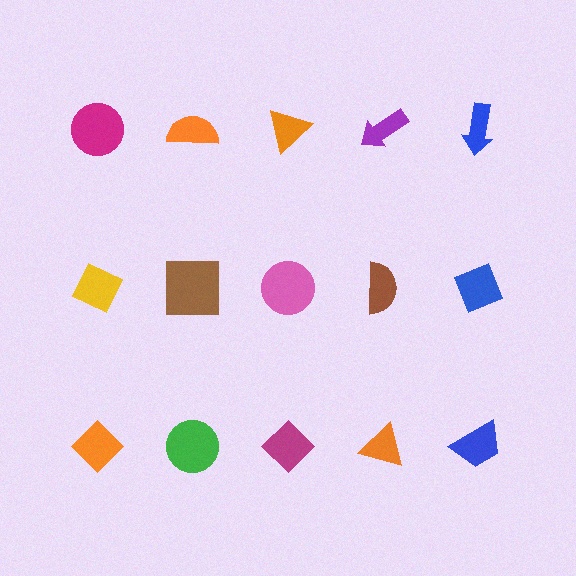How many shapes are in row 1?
5 shapes.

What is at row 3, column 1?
An orange diamond.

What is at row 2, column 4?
A brown semicircle.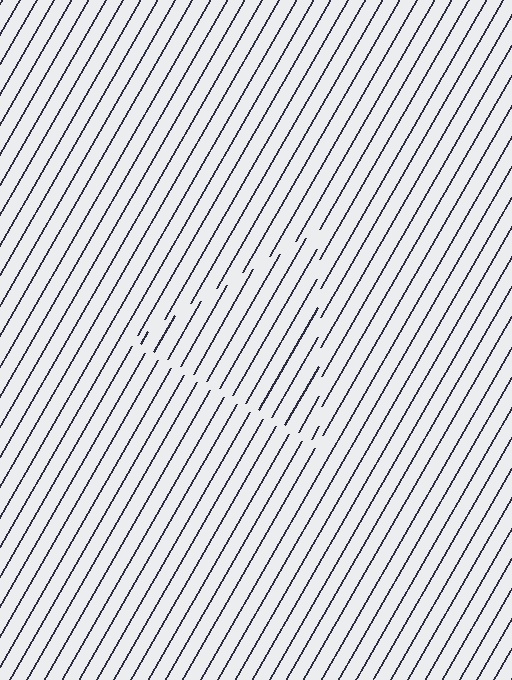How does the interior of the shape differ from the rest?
The interior of the shape contains the same grating, shifted by half a period — the contour is defined by the phase discontinuity where line-ends from the inner and outer gratings abut.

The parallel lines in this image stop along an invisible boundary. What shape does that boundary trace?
An illusory triangle. The interior of the shape contains the same grating, shifted by half a period — the contour is defined by the phase discontinuity where line-ends from the inner and outer gratings abut.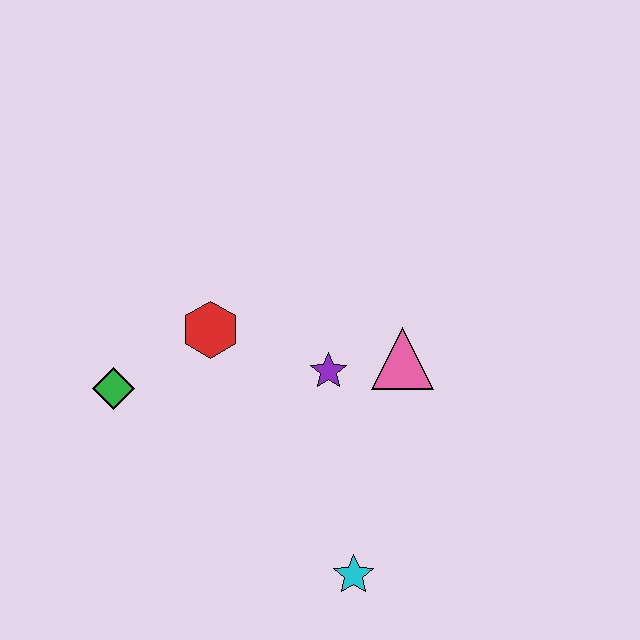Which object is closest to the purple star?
The pink triangle is closest to the purple star.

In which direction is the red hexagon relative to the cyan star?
The red hexagon is above the cyan star.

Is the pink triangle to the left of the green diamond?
No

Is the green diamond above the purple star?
No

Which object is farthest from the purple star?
The green diamond is farthest from the purple star.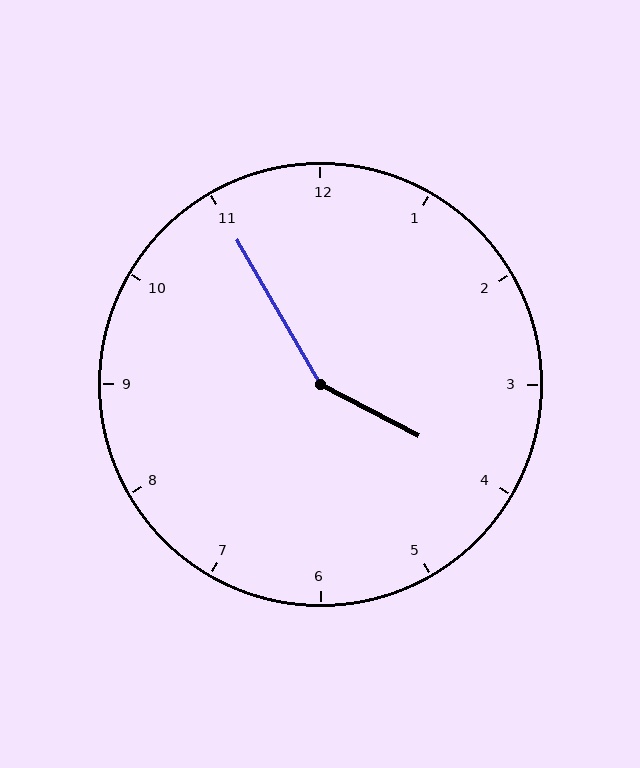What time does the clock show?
3:55.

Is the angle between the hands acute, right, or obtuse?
It is obtuse.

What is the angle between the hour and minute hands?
Approximately 148 degrees.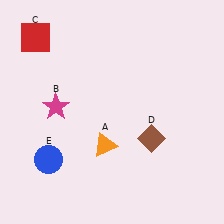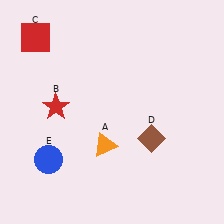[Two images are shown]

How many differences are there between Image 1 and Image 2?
There is 1 difference between the two images.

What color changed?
The star (B) changed from magenta in Image 1 to red in Image 2.